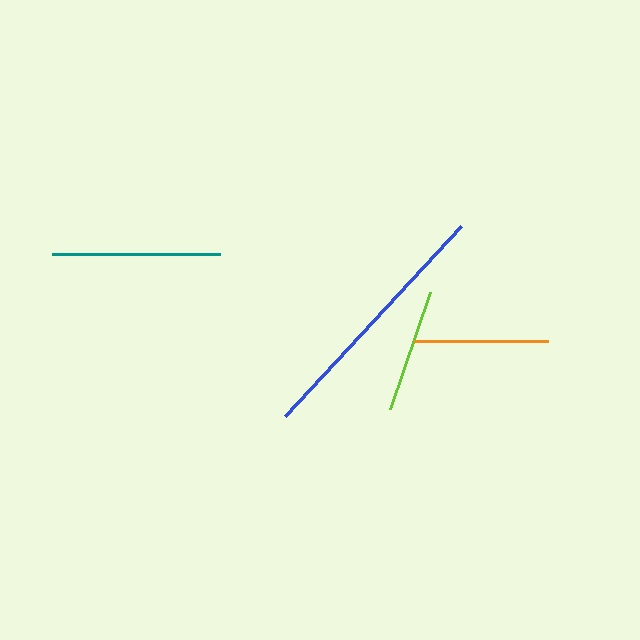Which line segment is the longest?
The blue line is the longest at approximately 259 pixels.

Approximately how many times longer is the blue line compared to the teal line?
The blue line is approximately 1.5 times the length of the teal line.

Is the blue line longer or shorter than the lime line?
The blue line is longer than the lime line.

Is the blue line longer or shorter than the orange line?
The blue line is longer than the orange line.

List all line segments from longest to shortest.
From longest to shortest: blue, teal, orange, lime.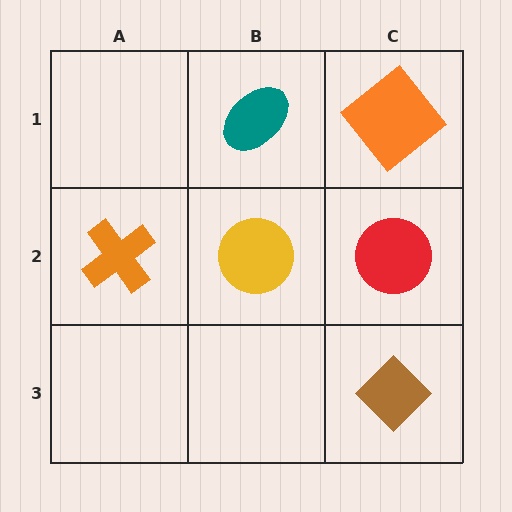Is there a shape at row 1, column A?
No, that cell is empty.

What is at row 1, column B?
A teal ellipse.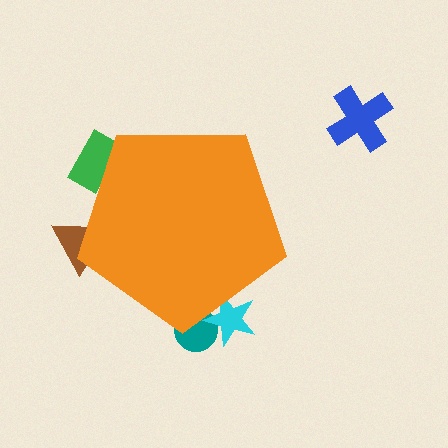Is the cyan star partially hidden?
Yes, the cyan star is partially hidden behind the orange pentagon.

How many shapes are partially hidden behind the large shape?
4 shapes are partially hidden.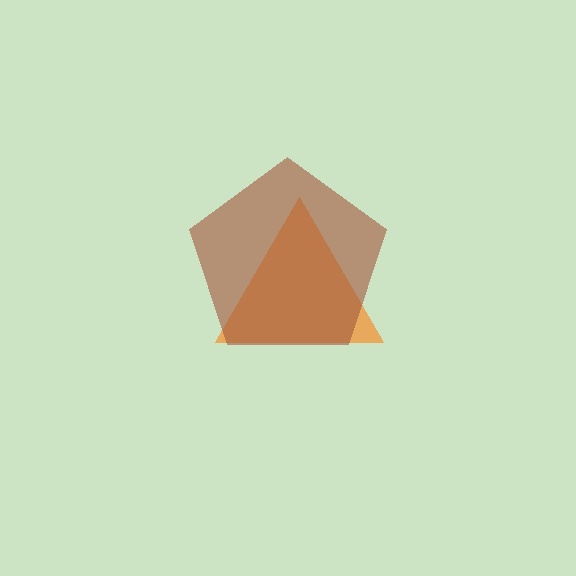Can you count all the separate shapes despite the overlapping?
Yes, there are 2 separate shapes.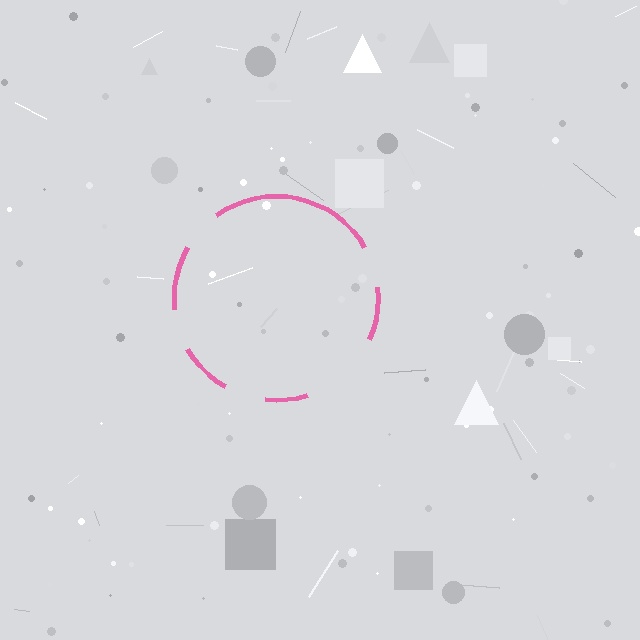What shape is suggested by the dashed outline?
The dashed outline suggests a circle.